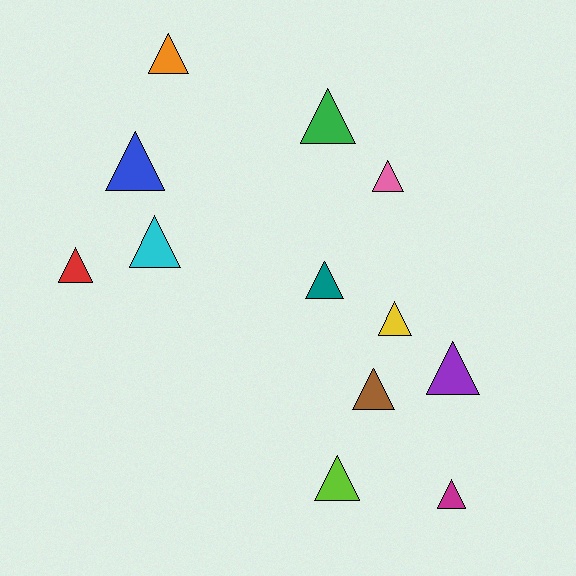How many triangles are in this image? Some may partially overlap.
There are 12 triangles.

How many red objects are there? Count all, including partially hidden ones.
There is 1 red object.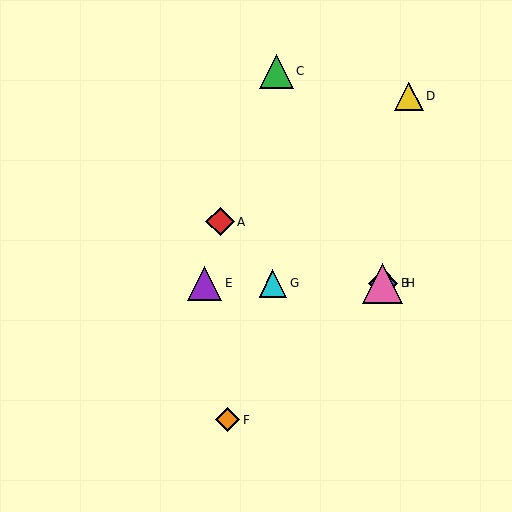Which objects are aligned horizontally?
Objects B, E, G, H are aligned horizontally.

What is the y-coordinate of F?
Object F is at y≈420.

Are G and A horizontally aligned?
No, G is at y≈283 and A is at y≈222.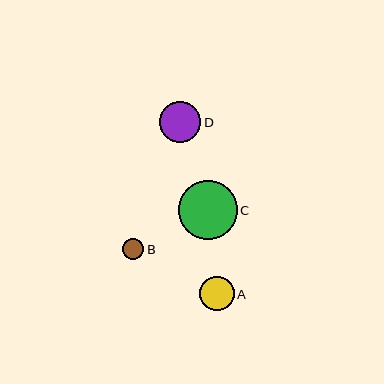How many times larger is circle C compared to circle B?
Circle C is approximately 2.7 times the size of circle B.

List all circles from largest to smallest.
From largest to smallest: C, D, A, B.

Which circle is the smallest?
Circle B is the smallest with a size of approximately 22 pixels.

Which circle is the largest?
Circle C is the largest with a size of approximately 59 pixels.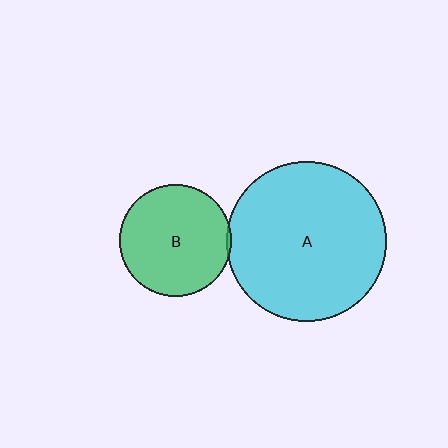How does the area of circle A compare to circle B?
Approximately 2.0 times.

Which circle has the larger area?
Circle A (cyan).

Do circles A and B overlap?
Yes.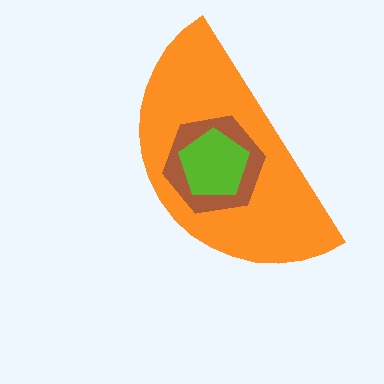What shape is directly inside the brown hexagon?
The lime pentagon.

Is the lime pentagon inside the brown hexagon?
Yes.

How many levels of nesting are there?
3.